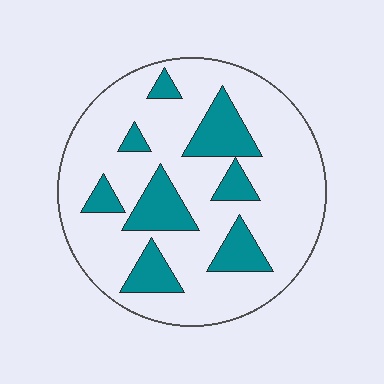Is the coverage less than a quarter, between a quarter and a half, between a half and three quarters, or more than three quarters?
Less than a quarter.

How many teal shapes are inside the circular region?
8.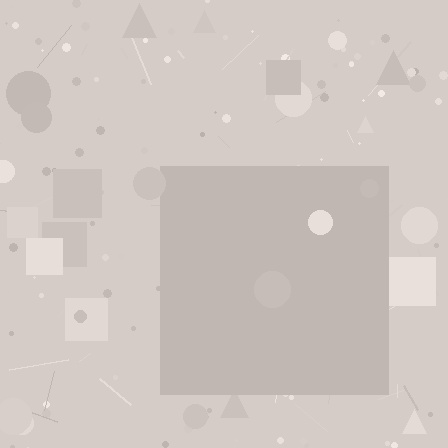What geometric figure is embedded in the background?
A square is embedded in the background.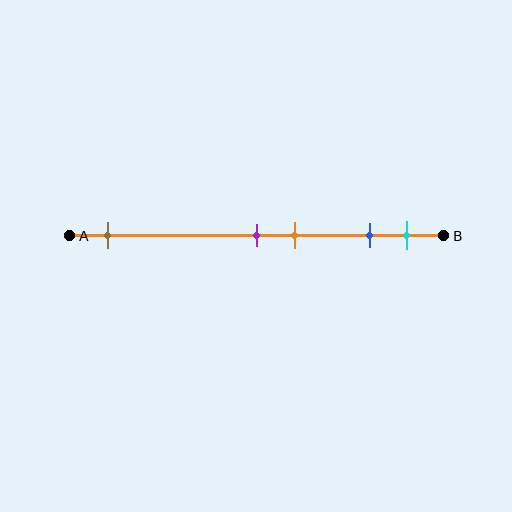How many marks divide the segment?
There are 5 marks dividing the segment.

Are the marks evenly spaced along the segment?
No, the marks are not evenly spaced.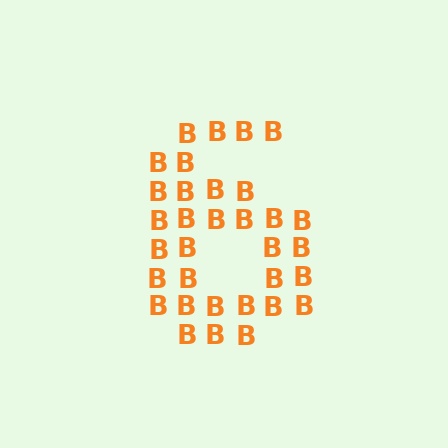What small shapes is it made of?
It is made of small letter B's.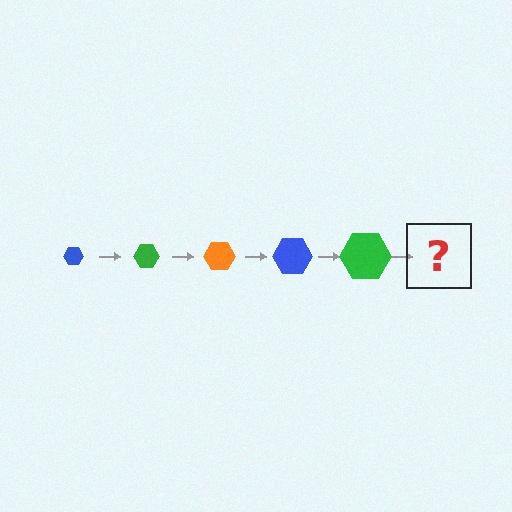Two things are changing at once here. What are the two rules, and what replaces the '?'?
The two rules are that the hexagon grows larger each step and the color cycles through blue, green, and orange. The '?' should be an orange hexagon, larger than the previous one.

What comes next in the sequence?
The next element should be an orange hexagon, larger than the previous one.